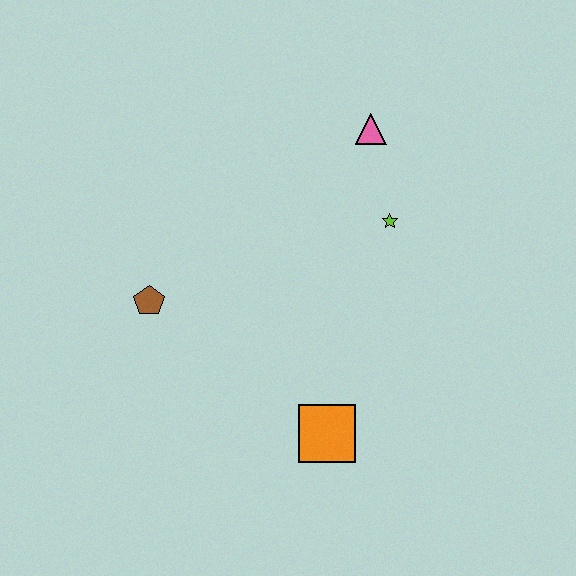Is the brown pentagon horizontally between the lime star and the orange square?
No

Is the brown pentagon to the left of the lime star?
Yes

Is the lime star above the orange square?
Yes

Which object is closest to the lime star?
The pink triangle is closest to the lime star.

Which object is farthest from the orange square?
The pink triangle is farthest from the orange square.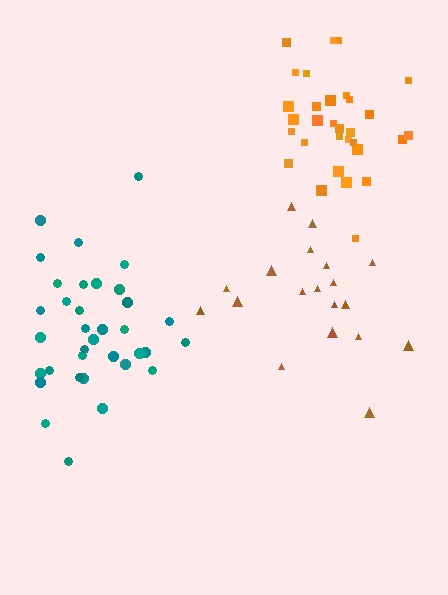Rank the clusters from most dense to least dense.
orange, teal, brown.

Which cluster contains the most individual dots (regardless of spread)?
Teal (35).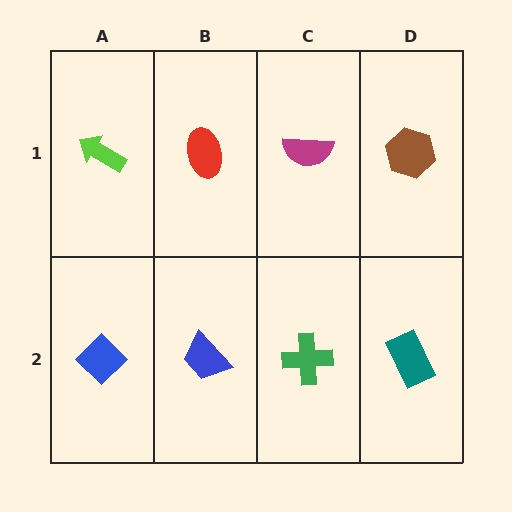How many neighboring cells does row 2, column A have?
2.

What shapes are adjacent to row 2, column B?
A red ellipse (row 1, column B), a blue diamond (row 2, column A), a green cross (row 2, column C).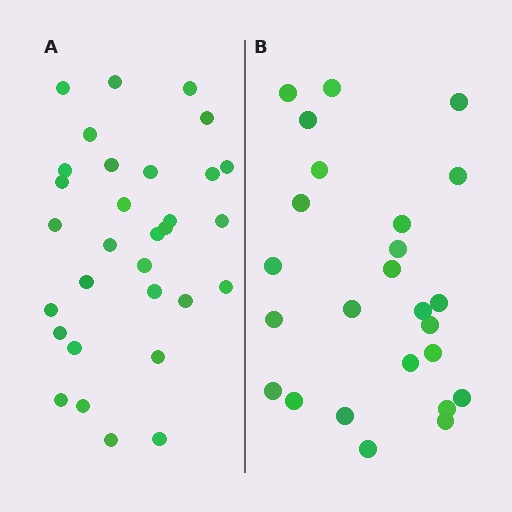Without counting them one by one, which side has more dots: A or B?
Region A (the left region) has more dots.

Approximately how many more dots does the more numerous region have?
Region A has about 6 more dots than region B.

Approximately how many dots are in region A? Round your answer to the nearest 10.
About 30 dots. (The exact count is 31, which rounds to 30.)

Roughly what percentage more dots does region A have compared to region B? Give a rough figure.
About 25% more.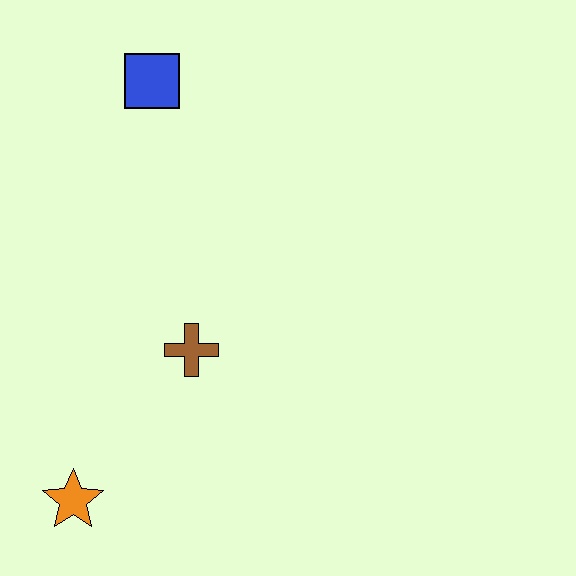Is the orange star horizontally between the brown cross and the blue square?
No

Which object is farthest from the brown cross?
The blue square is farthest from the brown cross.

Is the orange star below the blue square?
Yes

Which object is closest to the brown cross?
The orange star is closest to the brown cross.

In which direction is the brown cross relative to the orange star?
The brown cross is above the orange star.